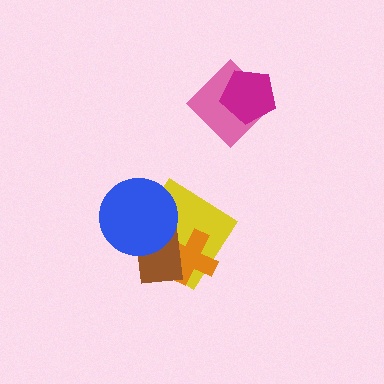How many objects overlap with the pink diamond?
1 object overlaps with the pink diamond.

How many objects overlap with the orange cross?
2 objects overlap with the orange cross.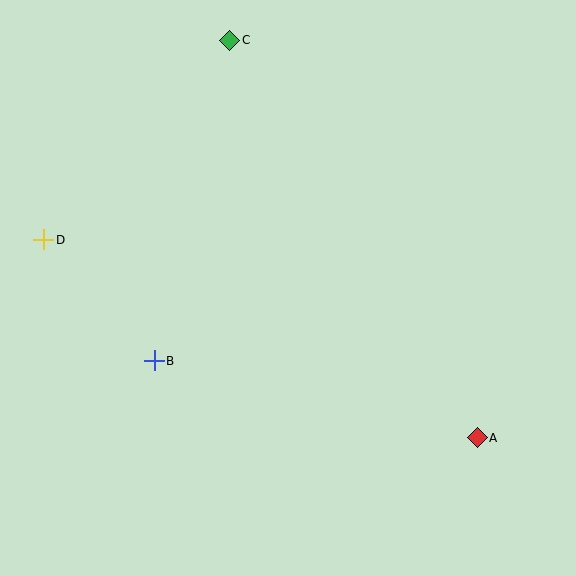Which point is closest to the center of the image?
Point B at (154, 361) is closest to the center.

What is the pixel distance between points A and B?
The distance between A and B is 332 pixels.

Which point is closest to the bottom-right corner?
Point A is closest to the bottom-right corner.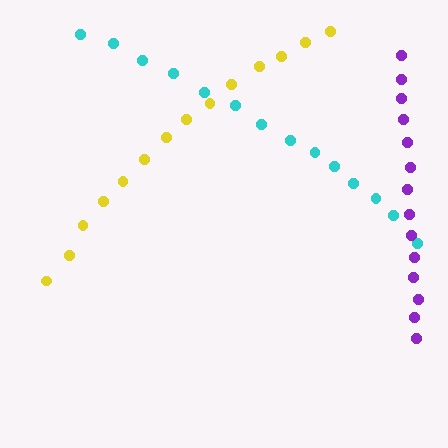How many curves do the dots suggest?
There are 3 distinct paths.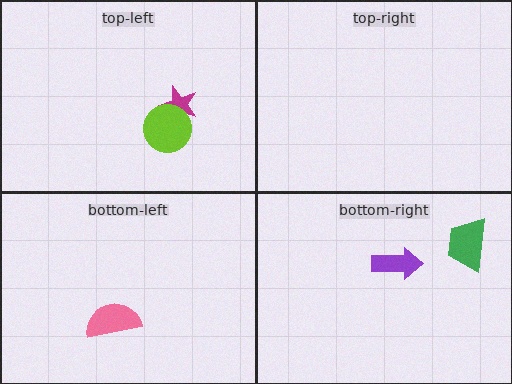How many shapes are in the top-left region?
2.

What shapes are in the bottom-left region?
The pink semicircle.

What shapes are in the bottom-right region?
The purple arrow, the green trapezoid.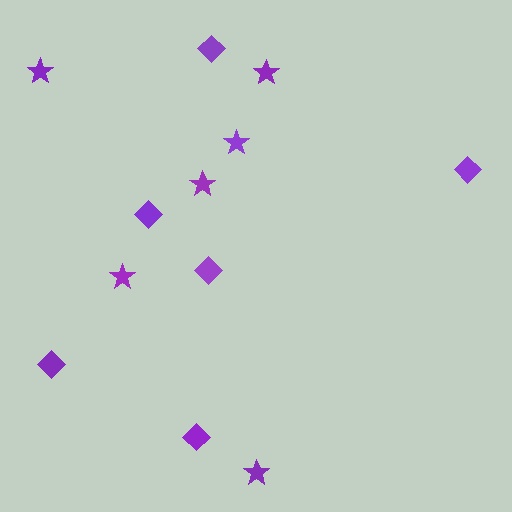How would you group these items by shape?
There are 2 groups: one group of diamonds (6) and one group of stars (6).